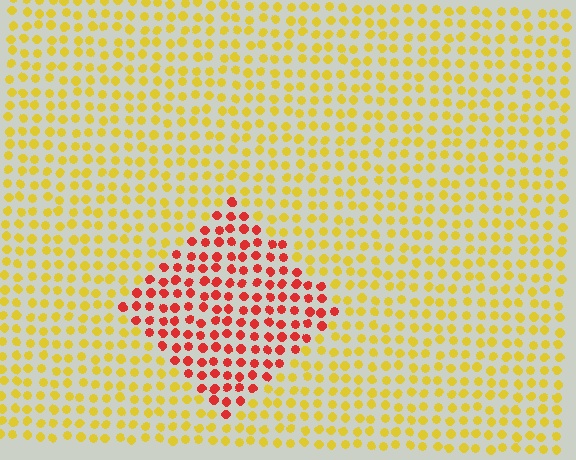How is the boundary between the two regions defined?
The boundary is defined purely by a slight shift in hue (about 53 degrees). Spacing, size, and orientation are identical on both sides.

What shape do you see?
I see a diamond.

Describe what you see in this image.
The image is filled with small yellow elements in a uniform arrangement. A diamond-shaped region is visible where the elements are tinted to a slightly different hue, forming a subtle color boundary.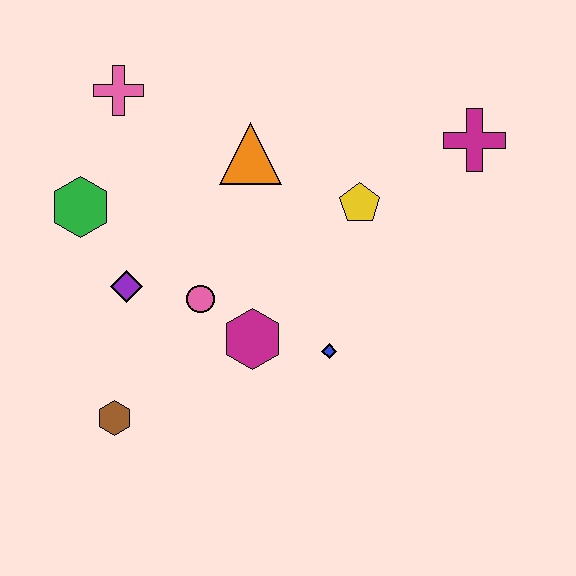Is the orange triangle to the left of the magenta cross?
Yes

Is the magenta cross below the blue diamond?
No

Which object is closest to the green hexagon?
The purple diamond is closest to the green hexagon.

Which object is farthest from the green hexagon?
The magenta cross is farthest from the green hexagon.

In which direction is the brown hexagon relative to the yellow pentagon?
The brown hexagon is to the left of the yellow pentagon.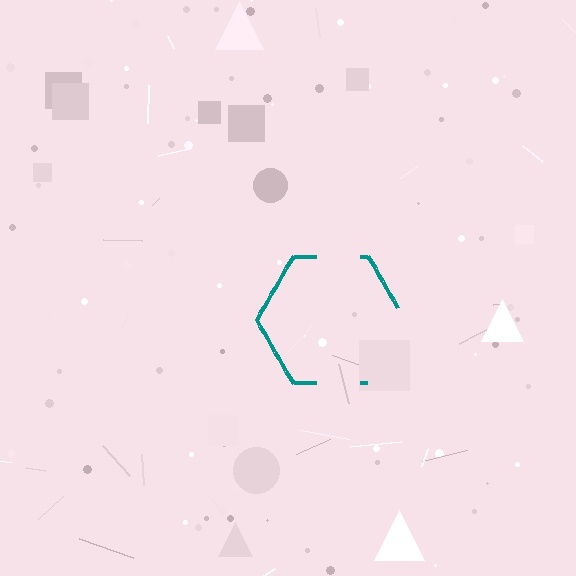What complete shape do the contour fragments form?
The contour fragments form a hexagon.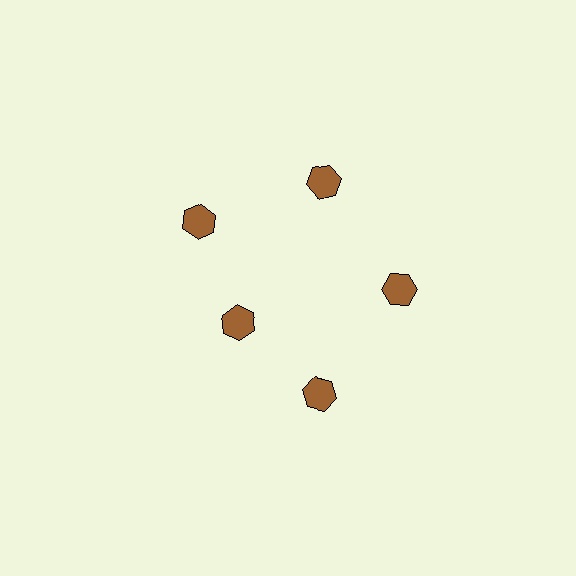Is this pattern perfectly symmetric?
No. The 5 brown hexagons are arranged in a ring, but one element near the 8 o'clock position is pulled inward toward the center, breaking the 5-fold rotational symmetry.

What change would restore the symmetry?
The symmetry would be restored by moving it outward, back onto the ring so that all 5 hexagons sit at equal angles and equal distance from the center.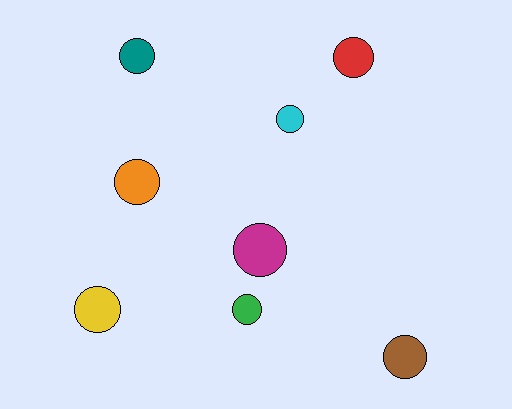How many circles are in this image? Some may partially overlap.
There are 8 circles.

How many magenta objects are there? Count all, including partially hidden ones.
There is 1 magenta object.